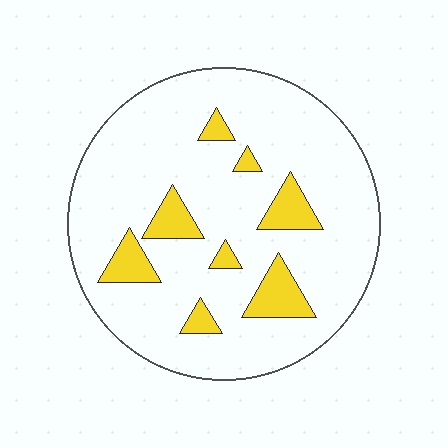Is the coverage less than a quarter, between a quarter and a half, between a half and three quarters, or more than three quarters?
Less than a quarter.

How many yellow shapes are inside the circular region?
8.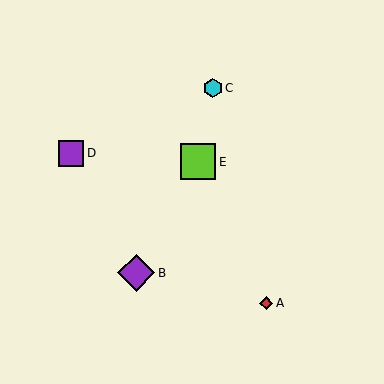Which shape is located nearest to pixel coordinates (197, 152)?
The lime square (labeled E) at (198, 162) is nearest to that location.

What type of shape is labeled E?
Shape E is a lime square.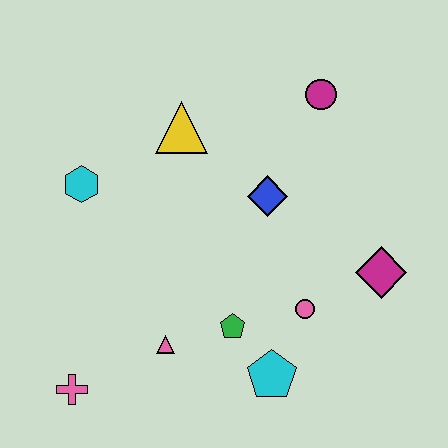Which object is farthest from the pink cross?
The magenta circle is farthest from the pink cross.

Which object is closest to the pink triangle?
The green pentagon is closest to the pink triangle.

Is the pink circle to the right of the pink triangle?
Yes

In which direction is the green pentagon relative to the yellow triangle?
The green pentagon is below the yellow triangle.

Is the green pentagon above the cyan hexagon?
No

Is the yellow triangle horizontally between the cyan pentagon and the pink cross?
Yes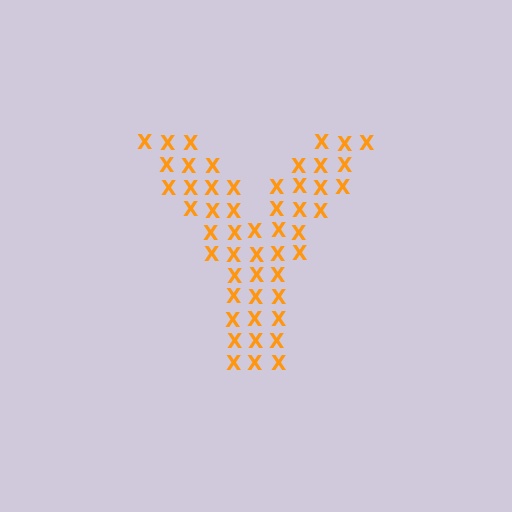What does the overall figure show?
The overall figure shows the letter Y.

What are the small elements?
The small elements are letter X's.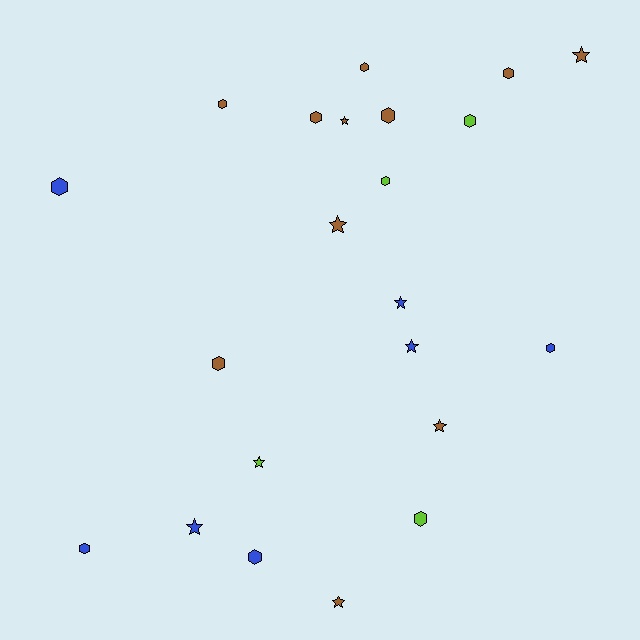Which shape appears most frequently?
Hexagon, with 13 objects.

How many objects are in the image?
There are 22 objects.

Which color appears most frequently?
Brown, with 11 objects.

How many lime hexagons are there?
There are 3 lime hexagons.